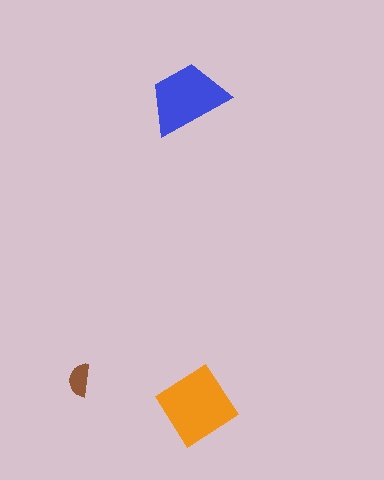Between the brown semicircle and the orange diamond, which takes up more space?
The orange diamond.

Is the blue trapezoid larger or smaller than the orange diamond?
Smaller.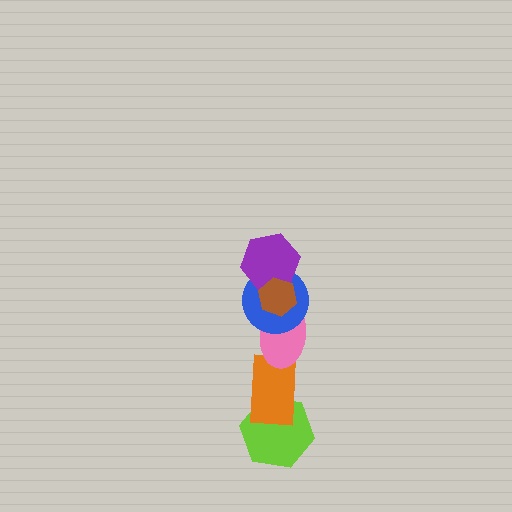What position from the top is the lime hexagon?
The lime hexagon is 6th from the top.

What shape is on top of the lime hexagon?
The orange rectangle is on top of the lime hexagon.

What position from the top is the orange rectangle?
The orange rectangle is 5th from the top.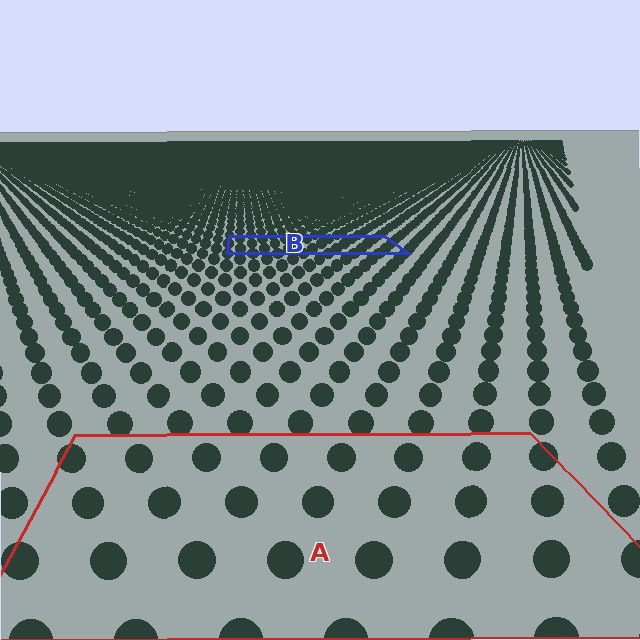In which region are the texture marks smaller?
The texture marks are smaller in region B, because it is farther away.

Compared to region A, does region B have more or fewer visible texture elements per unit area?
Region B has more texture elements per unit area — they are packed more densely because it is farther away.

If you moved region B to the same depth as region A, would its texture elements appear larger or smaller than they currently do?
They would appear larger. At a closer depth, the same texture elements are projected at a bigger on-screen size.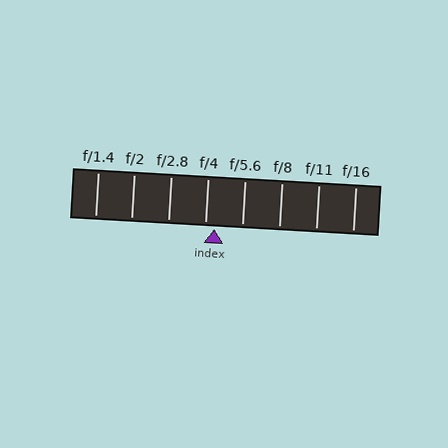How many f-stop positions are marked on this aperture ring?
There are 8 f-stop positions marked.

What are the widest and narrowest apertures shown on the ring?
The widest aperture shown is f/1.4 and the narrowest is f/16.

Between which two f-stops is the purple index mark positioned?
The index mark is between f/4 and f/5.6.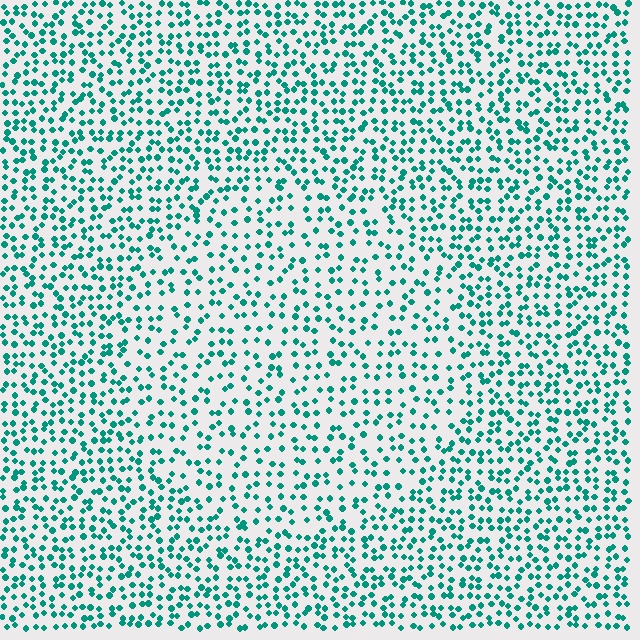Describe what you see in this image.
The image contains small teal elements arranged at two different densities. A circle-shaped region is visible where the elements are less densely packed than the surrounding area.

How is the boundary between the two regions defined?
The boundary is defined by a change in element density (approximately 1.5x ratio). All elements are the same color, size, and shape.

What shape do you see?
I see a circle.